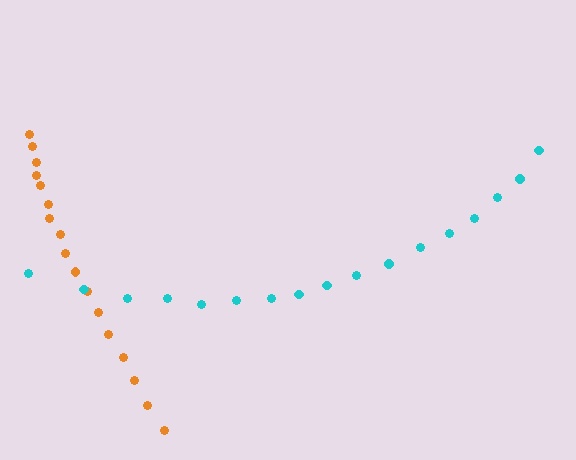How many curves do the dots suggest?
There are 2 distinct paths.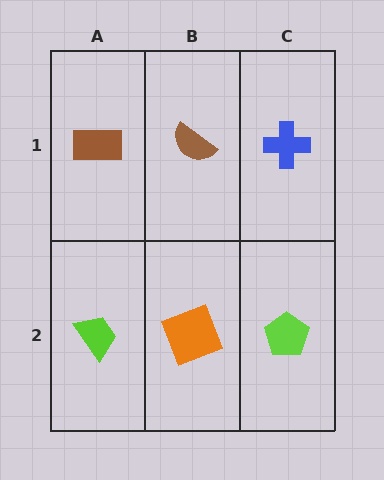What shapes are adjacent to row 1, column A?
A lime trapezoid (row 2, column A), a brown semicircle (row 1, column B).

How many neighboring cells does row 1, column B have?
3.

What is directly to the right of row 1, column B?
A blue cross.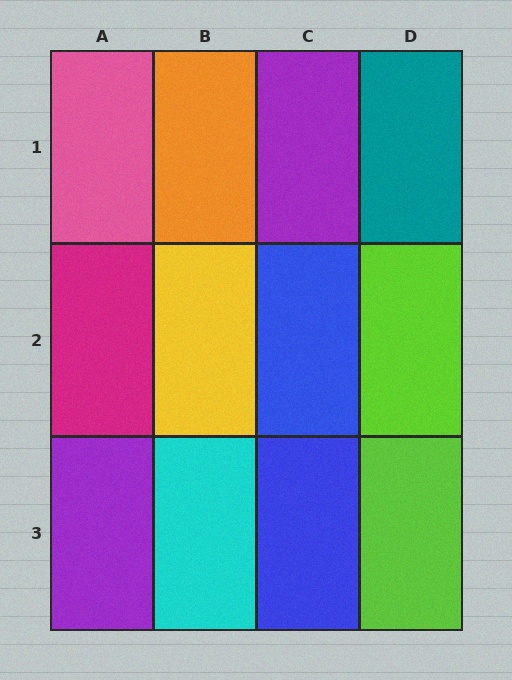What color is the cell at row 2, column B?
Yellow.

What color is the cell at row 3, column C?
Blue.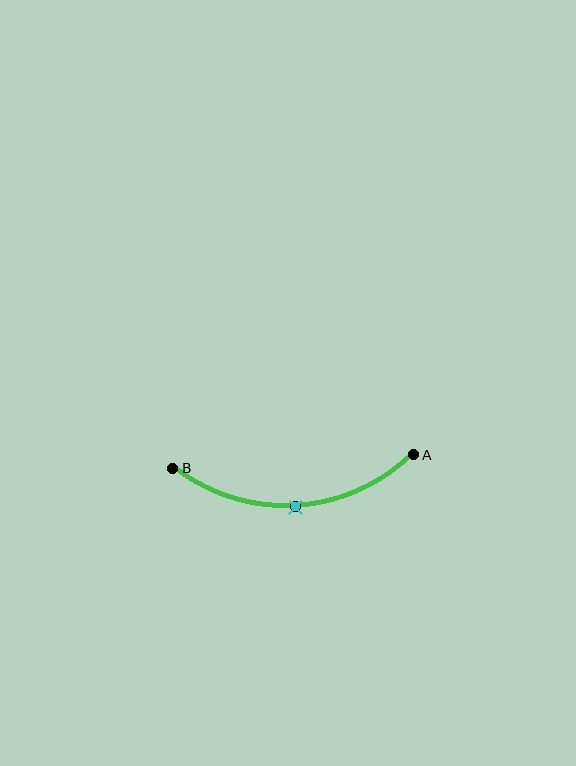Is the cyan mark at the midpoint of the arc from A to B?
Yes. The cyan mark lies on the arc at equal arc-length from both A and B — it is the arc midpoint.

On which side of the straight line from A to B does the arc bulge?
The arc bulges below the straight line connecting A and B.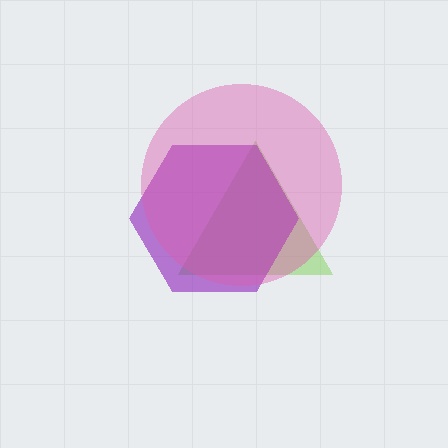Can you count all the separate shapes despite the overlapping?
Yes, there are 3 separate shapes.